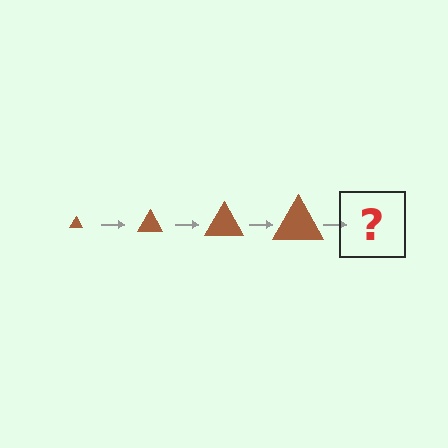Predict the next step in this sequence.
The next step is a brown triangle, larger than the previous one.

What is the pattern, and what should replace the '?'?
The pattern is that the triangle gets progressively larger each step. The '?' should be a brown triangle, larger than the previous one.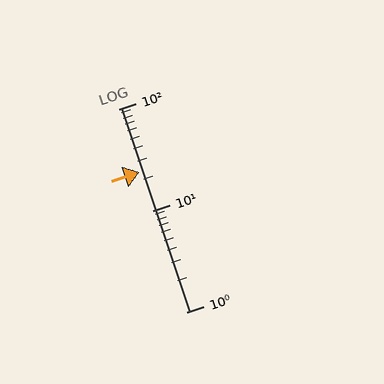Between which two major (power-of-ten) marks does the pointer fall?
The pointer is between 10 and 100.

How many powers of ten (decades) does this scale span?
The scale spans 2 decades, from 1 to 100.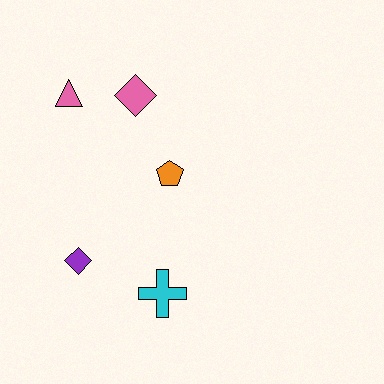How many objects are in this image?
There are 5 objects.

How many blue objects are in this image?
There are no blue objects.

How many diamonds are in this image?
There are 2 diamonds.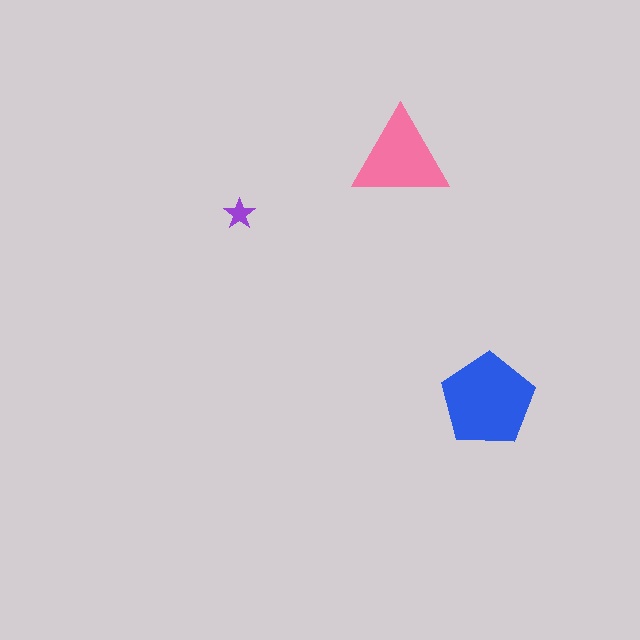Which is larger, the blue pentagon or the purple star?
The blue pentagon.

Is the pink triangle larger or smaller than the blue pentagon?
Smaller.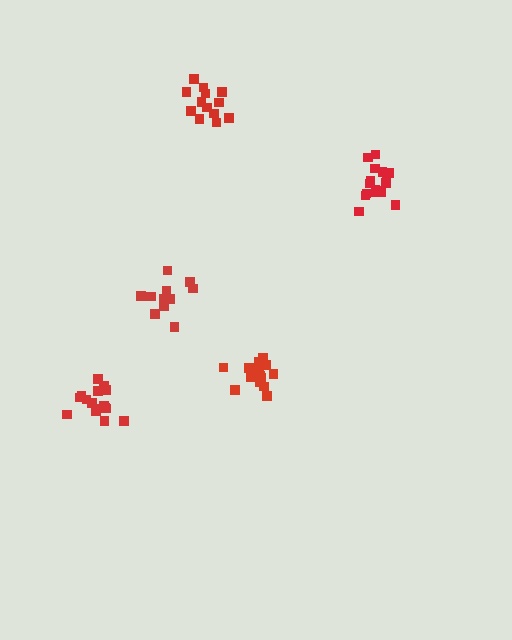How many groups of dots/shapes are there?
There are 5 groups.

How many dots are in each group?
Group 1: 17 dots, Group 2: 16 dots, Group 3: 11 dots, Group 4: 16 dots, Group 5: 13 dots (73 total).